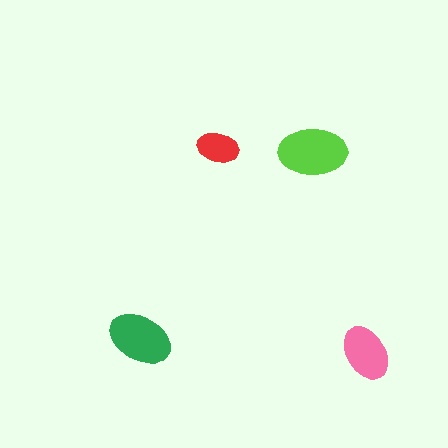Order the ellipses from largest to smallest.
the lime one, the green one, the pink one, the red one.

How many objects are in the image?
There are 4 objects in the image.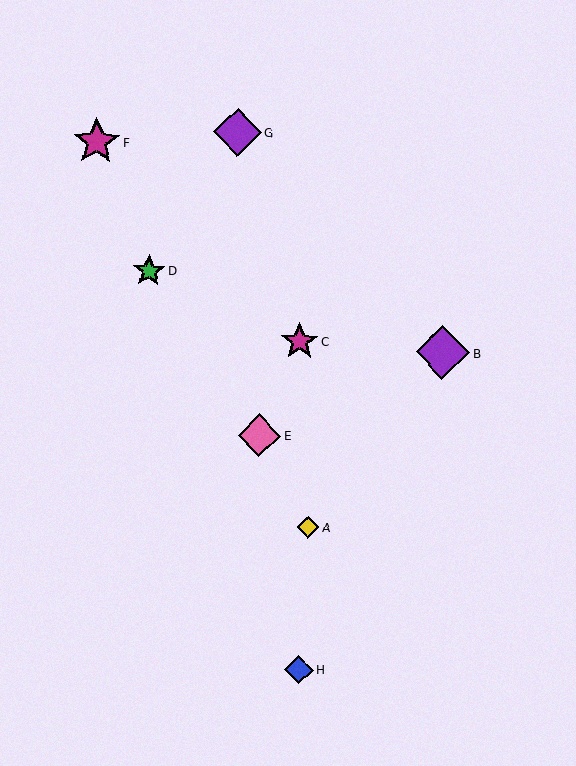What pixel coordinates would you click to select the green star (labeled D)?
Click at (149, 271) to select the green star D.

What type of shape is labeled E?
Shape E is a pink diamond.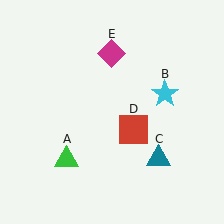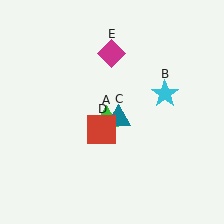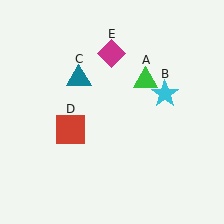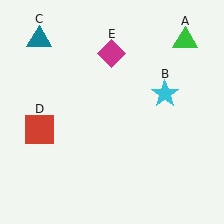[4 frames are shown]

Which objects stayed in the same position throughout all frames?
Cyan star (object B) and magenta diamond (object E) remained stationary.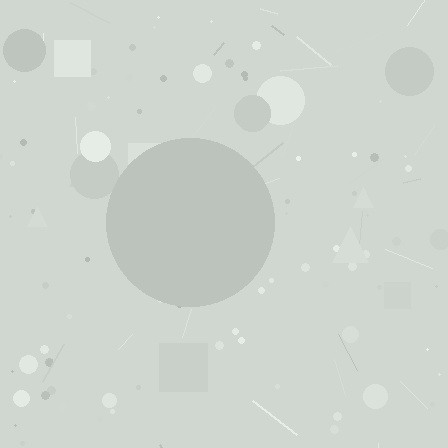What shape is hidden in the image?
A circle is hidden in the image.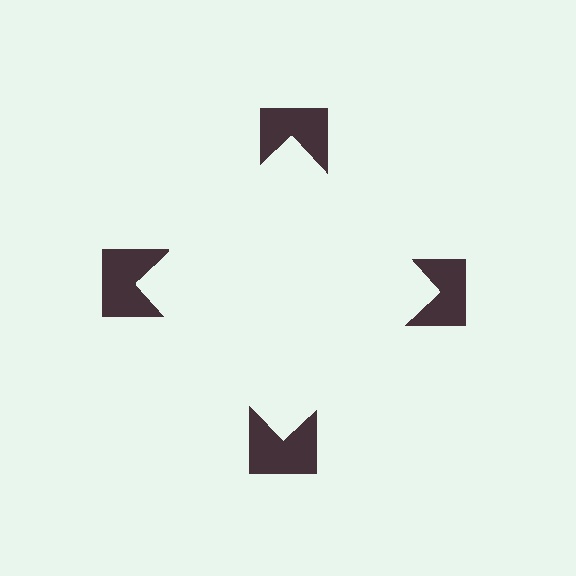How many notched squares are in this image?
There are 4 — one at each vertex of the illusory square.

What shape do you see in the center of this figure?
An illusory square — its edges are inferred from the aligned wedge cuts in the notched squares, not physically drawn.